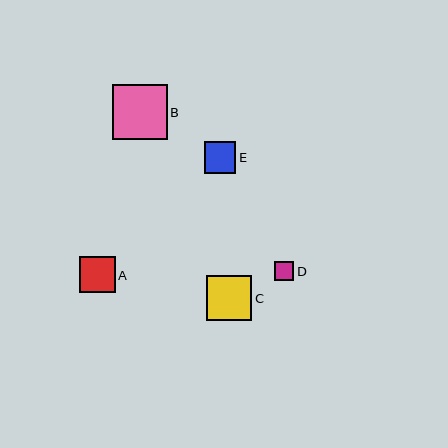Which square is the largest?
Square B is the largest with a size of approximately 55 pixels.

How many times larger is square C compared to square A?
Square C is approximately 1.2 times the size of square A.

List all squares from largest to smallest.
From largest to smallest: B, C, A, E, D.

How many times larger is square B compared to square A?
Square B is approximately 1.5 times the size of square A.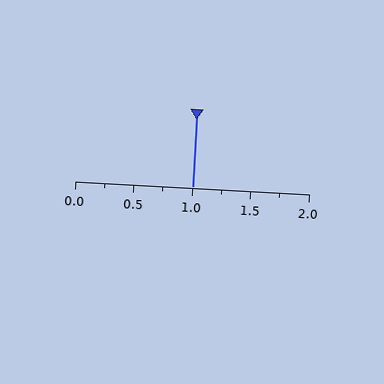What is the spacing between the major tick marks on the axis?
The major ticks are spaced 0.5 apart.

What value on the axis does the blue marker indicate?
The marker indicates approximately 1.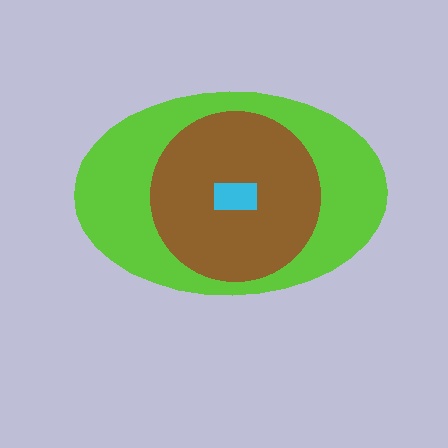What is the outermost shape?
The lime ellipse.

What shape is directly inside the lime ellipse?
The brown circle.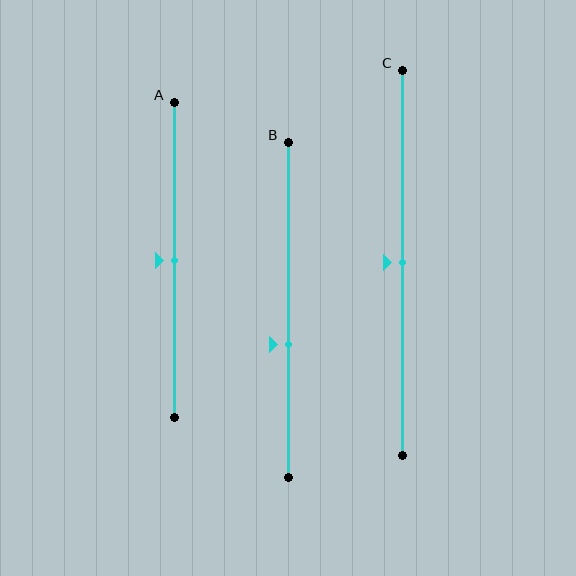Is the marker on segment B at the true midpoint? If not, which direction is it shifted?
No, the marker on segment B is shifted downward by about 10% of the segment length.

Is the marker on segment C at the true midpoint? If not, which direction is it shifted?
Yes, the marker on segment C is at the true midpoint.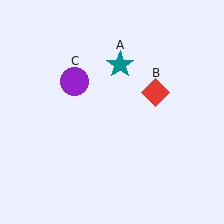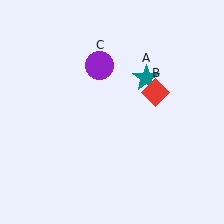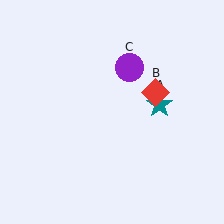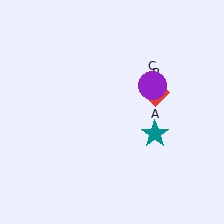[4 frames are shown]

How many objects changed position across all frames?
2 objects changed position: teal star (object A), purple circle (object C).